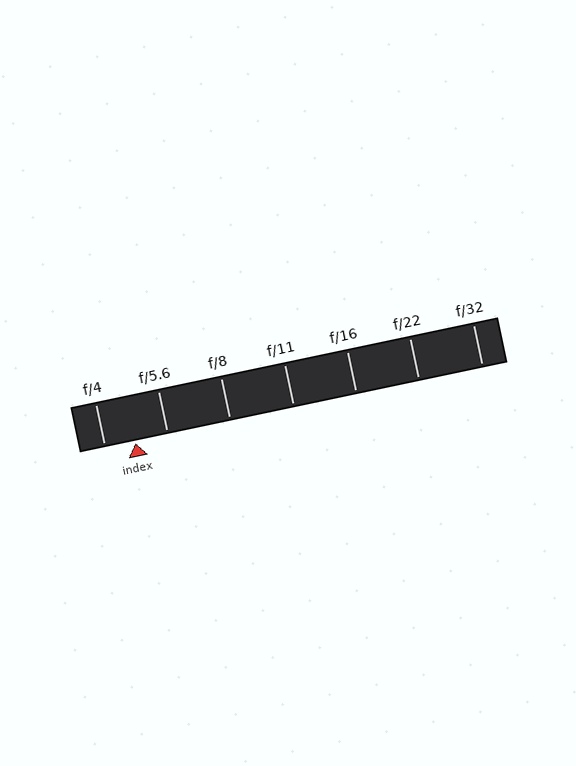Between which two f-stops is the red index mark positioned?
The index mark is between f/4 and f/5.6.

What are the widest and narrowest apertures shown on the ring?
The widest aperture shown is f/4 and the narrowest is f/32.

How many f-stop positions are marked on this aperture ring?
There are 7 f-stop positions marked.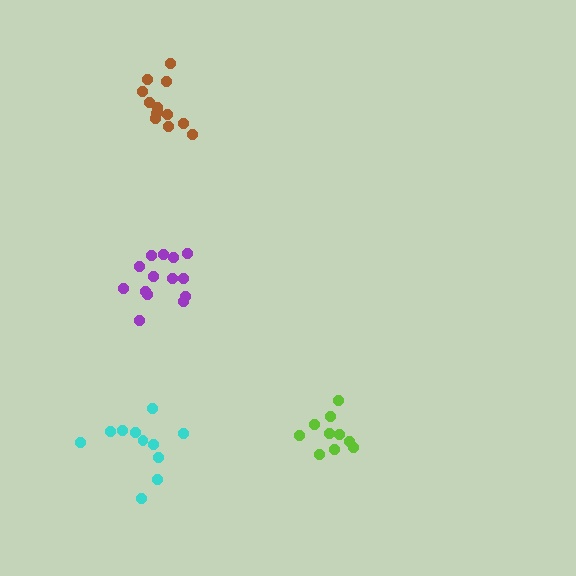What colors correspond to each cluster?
The clusters are colored: cyan, purple, lime, brown.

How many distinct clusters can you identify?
There are 4 distinct clusters.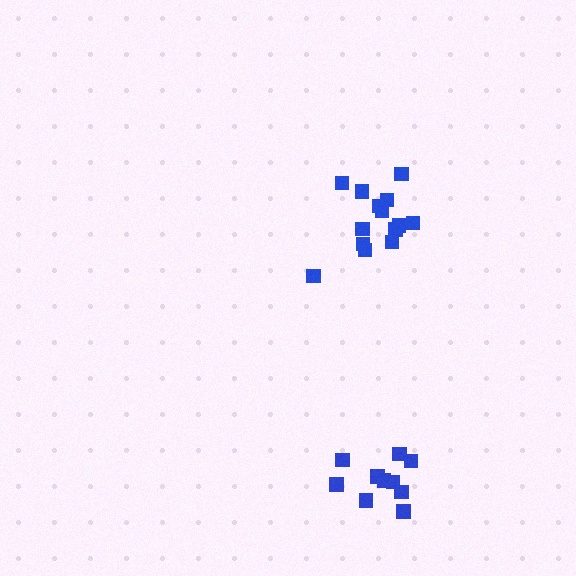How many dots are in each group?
Group 1: 14 dots, Group 2: 10 dots (24 total).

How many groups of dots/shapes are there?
There are 2 groups.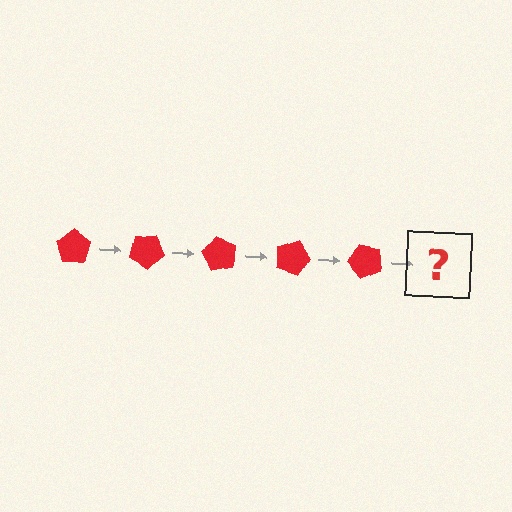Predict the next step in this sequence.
The next step is a red pentagon rotated 150 degrees.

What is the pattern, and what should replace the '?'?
The pattern is that the pentagon rotates 30 degrees each step. The '?' should be a red pentagon rotated 150 degrees.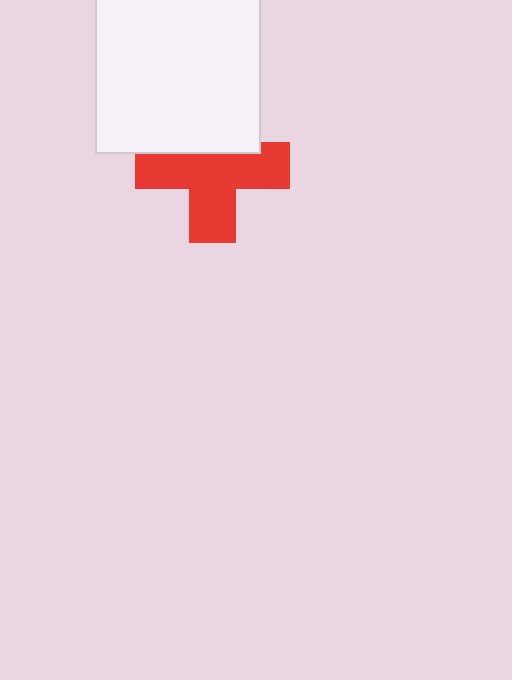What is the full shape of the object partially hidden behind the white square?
The partially hidden object is a red cross.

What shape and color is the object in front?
The object in front is a white square.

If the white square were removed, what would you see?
You would see the complete red cross.